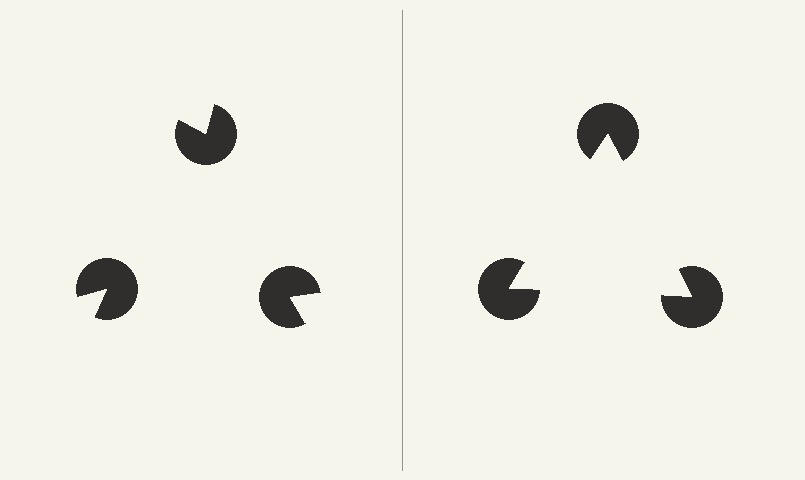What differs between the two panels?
The pac-man discs are positioned identically on both sides; only the wedge orientations differ. On the right they align to a triangle; on the left they are misaligned.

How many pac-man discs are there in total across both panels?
6 — 3 on each side.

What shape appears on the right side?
An illusory triangle.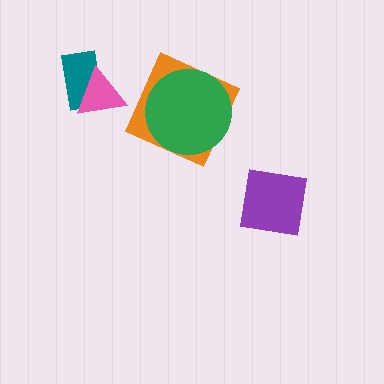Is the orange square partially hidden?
Yes, it is partially covered by another shape.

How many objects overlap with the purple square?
0 objects overlap with the purple square.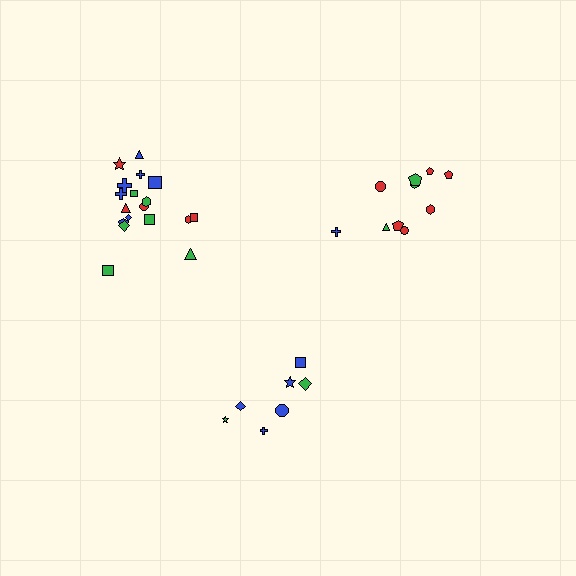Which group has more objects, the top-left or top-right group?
The top-left group.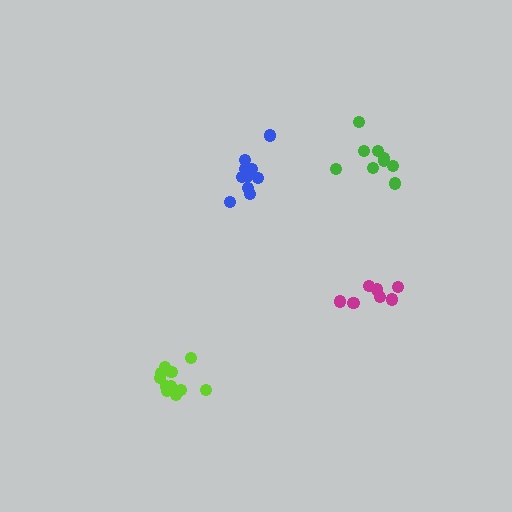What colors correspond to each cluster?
The clusters are colored: green, magenta, blue, lime.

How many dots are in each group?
Group 1: 9 dots, Group 2: 7 dots, Group 3: 10 dots, Group 4: 12 dots (38 total).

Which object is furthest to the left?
The lime cluster is leftmost.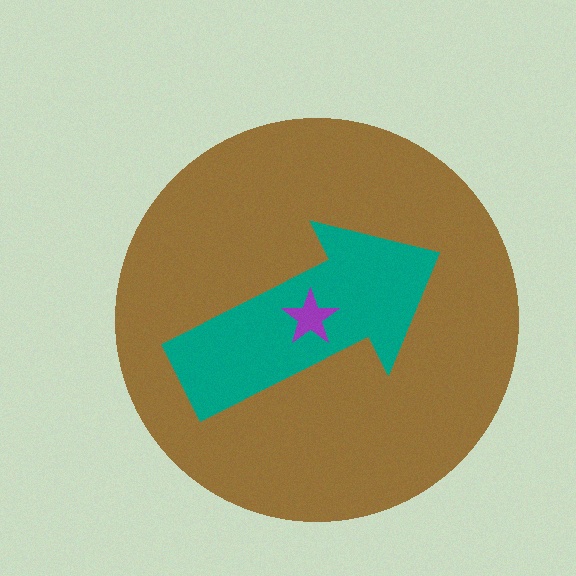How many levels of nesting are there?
3.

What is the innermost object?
The purple star.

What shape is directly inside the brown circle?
The teal arrow.